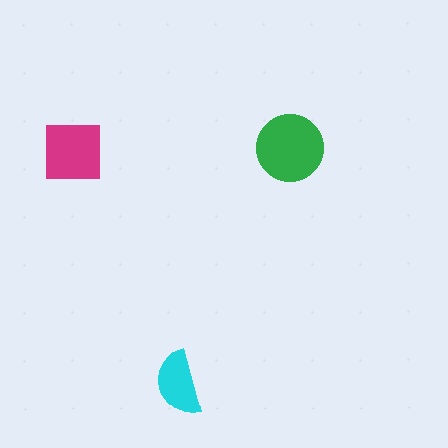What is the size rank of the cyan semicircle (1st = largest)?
3rd.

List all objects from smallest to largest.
The cyan semicircle, the magenta square, the green circle.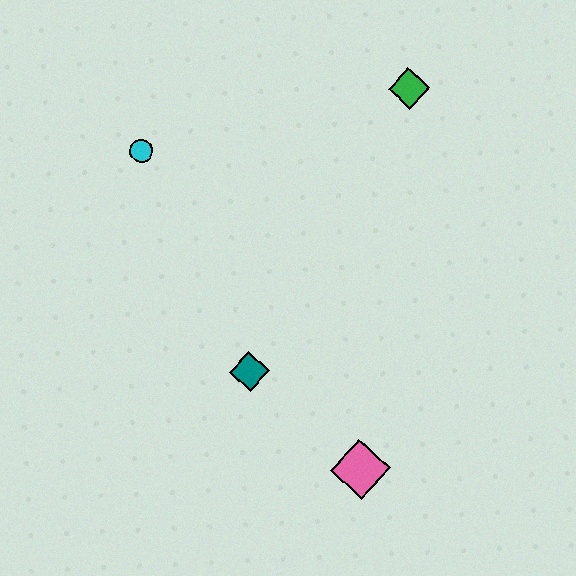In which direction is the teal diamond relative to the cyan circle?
The teal diamond is below the cyan circle.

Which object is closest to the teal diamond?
The pink diamond is closest to the teal diamond.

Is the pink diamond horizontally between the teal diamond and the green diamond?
Yes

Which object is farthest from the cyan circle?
The pink diamond is farthest from the cyan circle.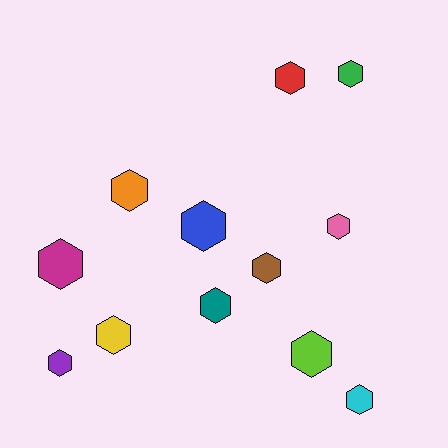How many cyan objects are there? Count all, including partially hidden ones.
There is 1 cyan object.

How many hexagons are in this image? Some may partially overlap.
There are 12 hexagons.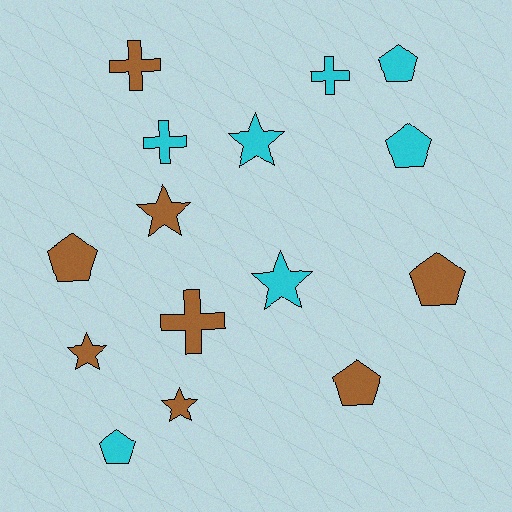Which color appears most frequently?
Brown, with 8 objects.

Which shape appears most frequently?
Pentagon, with 6 objects.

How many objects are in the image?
There are 15 objects.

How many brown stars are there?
There are 3 brown stars.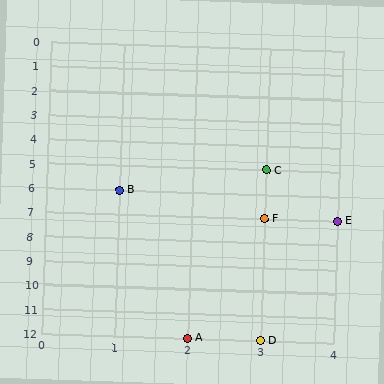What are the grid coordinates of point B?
Point B is at grid coordinates (1, 6).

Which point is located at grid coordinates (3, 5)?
Point C is at (3, 5).